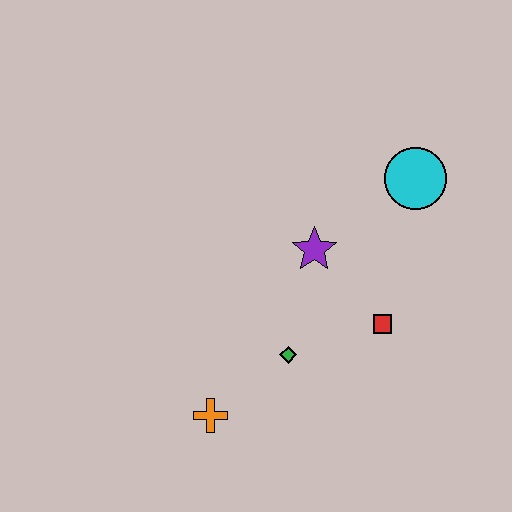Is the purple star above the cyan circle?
No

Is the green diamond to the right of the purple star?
No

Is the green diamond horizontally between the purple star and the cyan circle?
No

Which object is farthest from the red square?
The orange cross is farthest from the red square.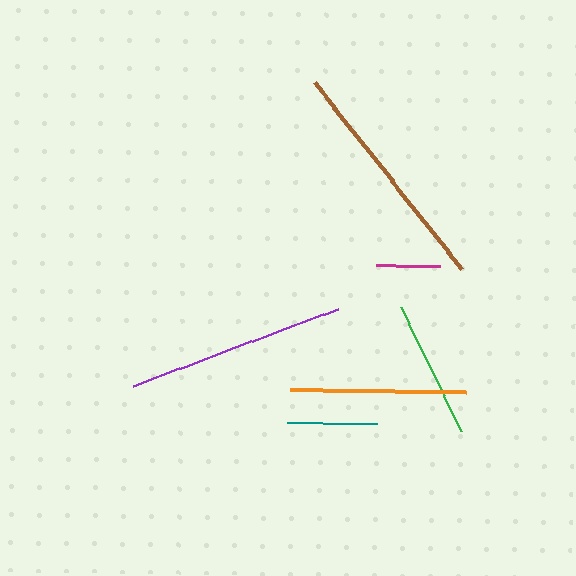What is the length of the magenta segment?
The magenta segment is approximately 64 pixels long.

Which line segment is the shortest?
The magenta line is the shortest at approximately 64 pixels.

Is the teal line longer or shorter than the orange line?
The orange line is longer than the teal line.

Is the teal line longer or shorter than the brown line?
The brown line is longer than the teal line.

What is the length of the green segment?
The green segment is approximately 139 pixels long.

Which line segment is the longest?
The brown line is the longest at approximately 238 pixels.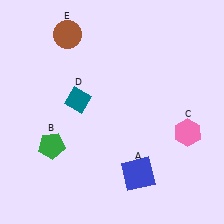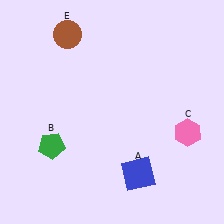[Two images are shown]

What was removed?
The teal diamond (D) was removed in Image 2.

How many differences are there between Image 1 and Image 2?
There is 1 difference between the two images.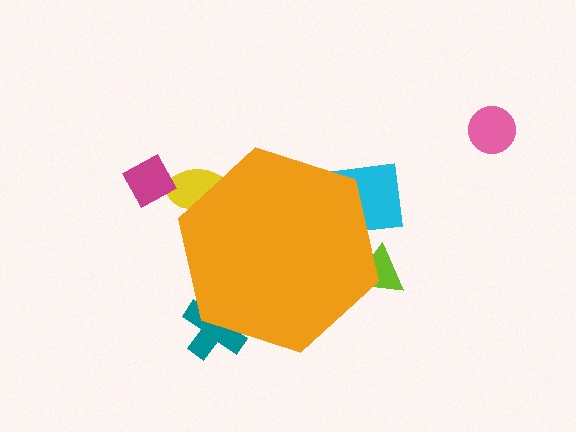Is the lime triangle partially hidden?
Yes, the lime triangle is partially hidden behind the orange hexagon.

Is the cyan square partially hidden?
Yes, the cyan square is partially hidden behind the orange hexagon.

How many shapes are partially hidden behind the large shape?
4 shapes are partially hidden.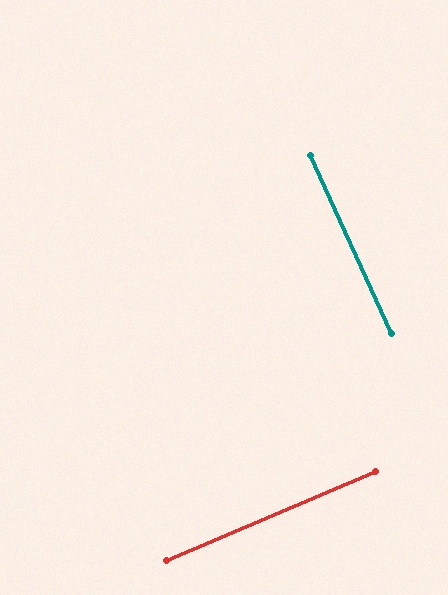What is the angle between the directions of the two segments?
Approximately 89 degrees.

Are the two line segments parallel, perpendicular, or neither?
Perpendicular — they meet at approximately 89°.